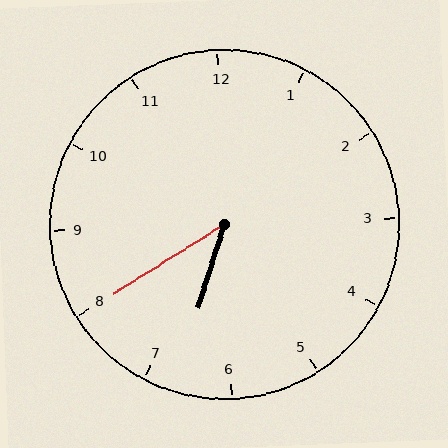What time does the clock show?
6:40.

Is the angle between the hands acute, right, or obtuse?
It is acute.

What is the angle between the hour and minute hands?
Approximately 40 degrees.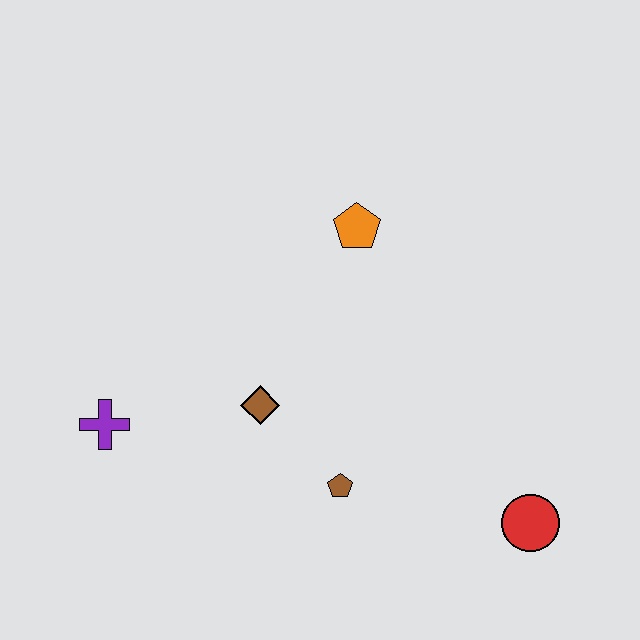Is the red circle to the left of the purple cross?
No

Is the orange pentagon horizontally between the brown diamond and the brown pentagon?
No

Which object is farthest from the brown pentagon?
The orange pentagon is farthest from the brown pentagon.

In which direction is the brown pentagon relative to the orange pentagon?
The brown pentagon is below the orange pentagon.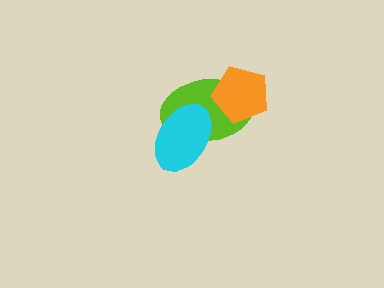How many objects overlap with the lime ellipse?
2 objects overlap with the lime ellipse.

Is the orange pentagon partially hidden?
No, no other shape covers it.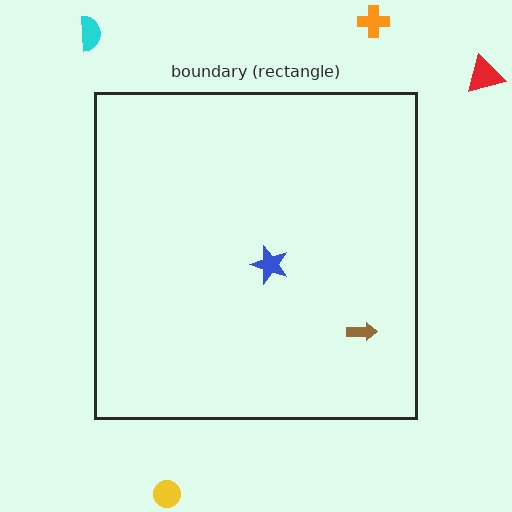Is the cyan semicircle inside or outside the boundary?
Outside.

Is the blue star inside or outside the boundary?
Inside.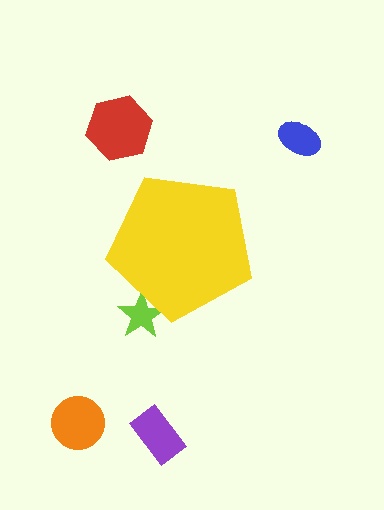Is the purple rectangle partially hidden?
No, the purple rectangle is fully visible.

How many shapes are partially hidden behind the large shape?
1 shape is partially hidden.